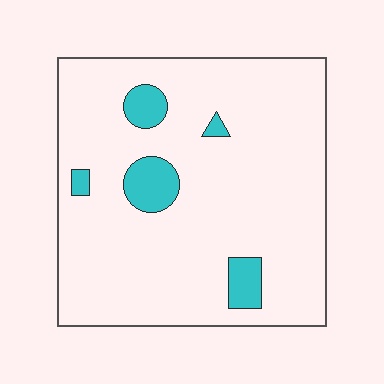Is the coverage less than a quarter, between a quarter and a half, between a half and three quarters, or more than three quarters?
Less than a quarter.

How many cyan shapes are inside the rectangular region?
5.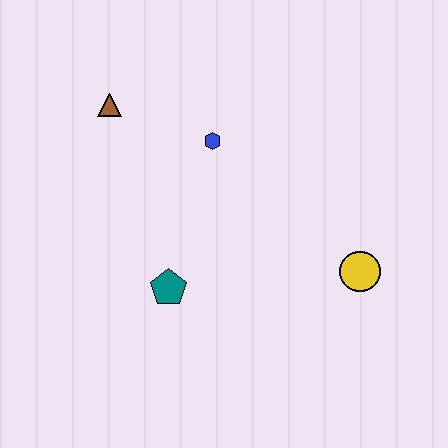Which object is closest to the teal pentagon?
The blue hexagon is closest to the teal pentagon.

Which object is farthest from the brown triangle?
The yellow circle is farthest from the brown triangle.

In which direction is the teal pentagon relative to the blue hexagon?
The teal pentagon is below the blue hexagon.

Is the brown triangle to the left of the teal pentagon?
Yes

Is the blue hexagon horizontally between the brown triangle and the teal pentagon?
No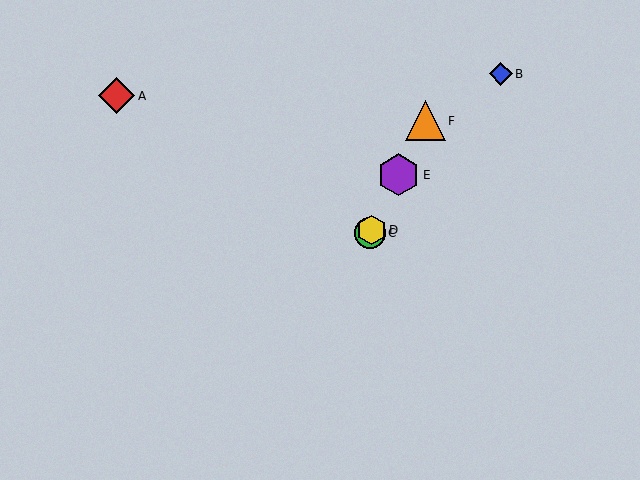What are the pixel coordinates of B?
Object B is at (501, 74).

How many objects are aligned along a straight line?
4 objects (C, D, E, F) are aligned along a straight line.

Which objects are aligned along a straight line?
Objects C, D, E, F are aligned along a straight line.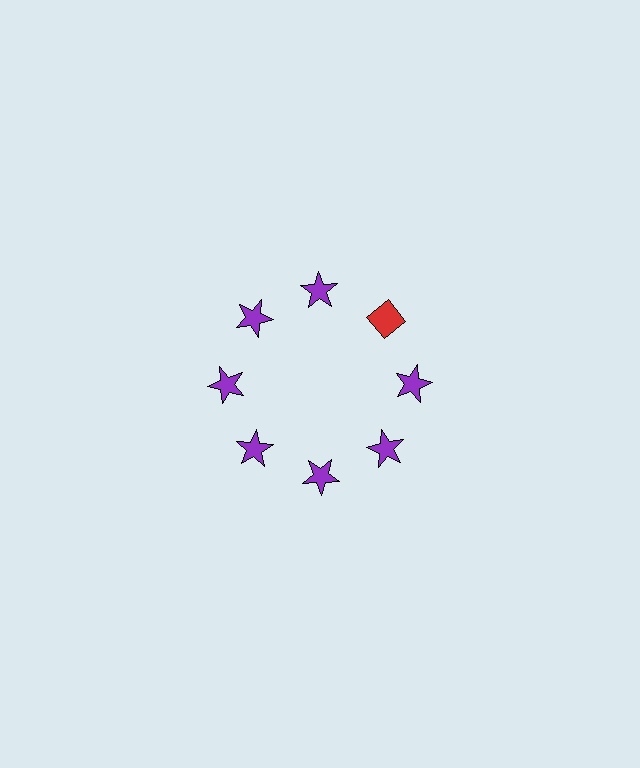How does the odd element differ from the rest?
It differs in both color (red instead of purple) and shape (diamond instead of star).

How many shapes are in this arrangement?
There are 8 shapes arranged in a ring pattern.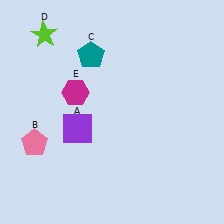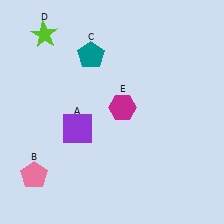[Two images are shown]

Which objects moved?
The objects that moved are: the pink pentagon (B), the magenta hexagon (E).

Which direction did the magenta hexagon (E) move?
The magenta hexagon (E) moved right.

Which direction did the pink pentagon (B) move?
The pink pentagon (B) moved down.